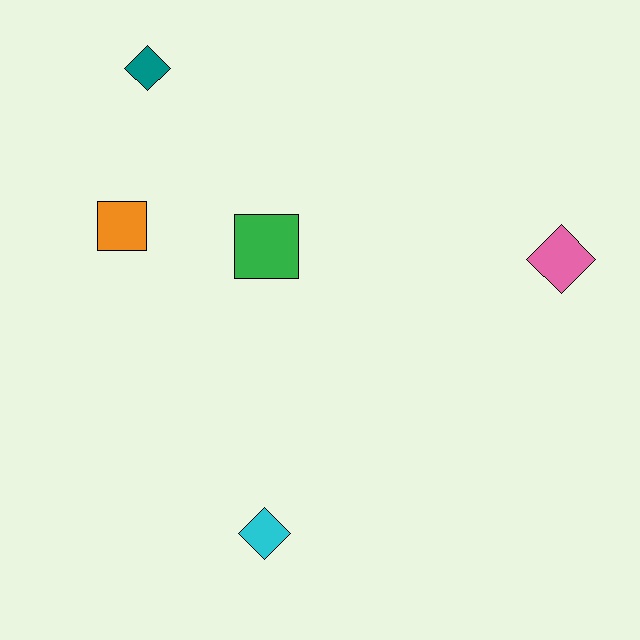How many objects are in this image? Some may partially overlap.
There are 5 objects.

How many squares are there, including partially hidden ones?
There are 2 squares.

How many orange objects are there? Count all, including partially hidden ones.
There is 1 orange object.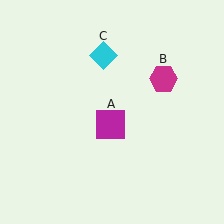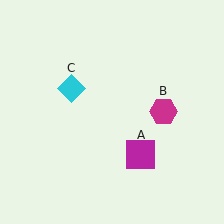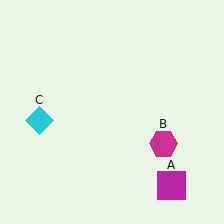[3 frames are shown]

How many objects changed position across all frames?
3 objects changed position: magenta square (object A), magenta hexagon (object B), cyan diamond (object C).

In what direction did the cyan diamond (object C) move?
The cyan diamond (object C) moved down and to the left.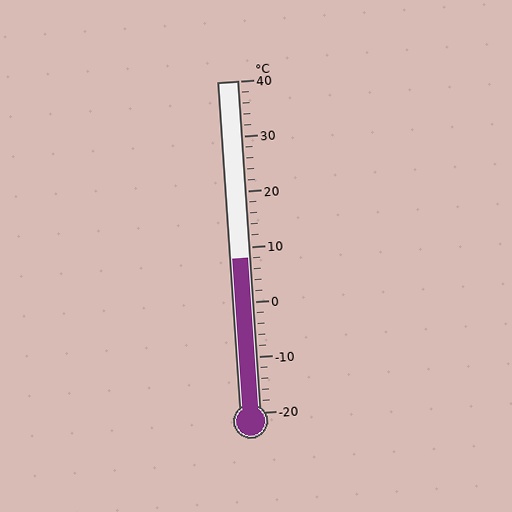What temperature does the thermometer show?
The thermometer shows approximately 8°C.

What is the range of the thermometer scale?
The thermometer scale ranges from -20°C to 40°C.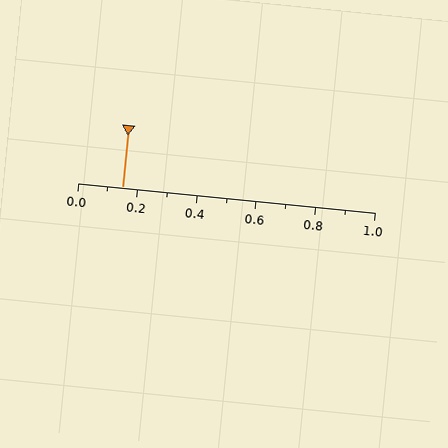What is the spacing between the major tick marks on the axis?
The major ticks are spaced 0.2 apart.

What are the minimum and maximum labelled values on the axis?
The axis runs from 0.0 to 1.0.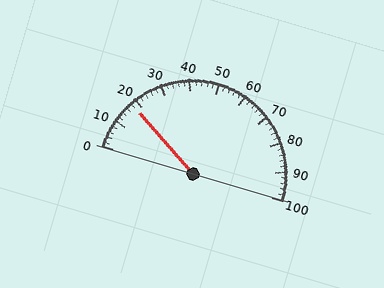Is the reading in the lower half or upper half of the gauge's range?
The reading is in the lower half of the range (0 to 100).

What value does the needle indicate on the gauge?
The needle indicates approximately 18.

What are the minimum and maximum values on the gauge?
The gauge ranges from 0 to 100.